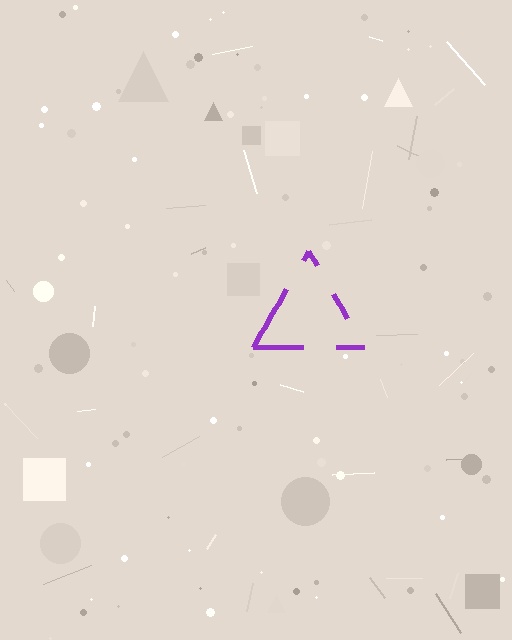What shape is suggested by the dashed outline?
The dashed outline suggests a triangle.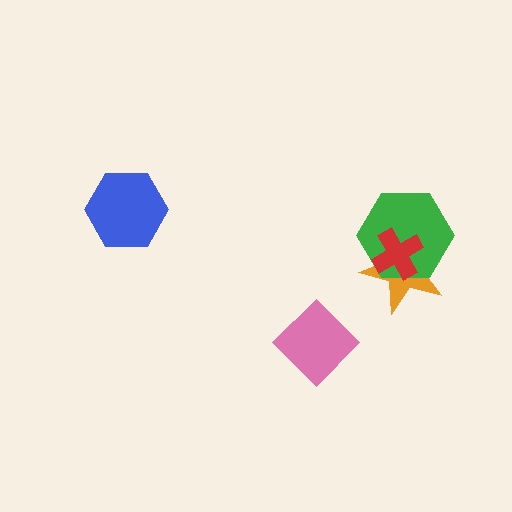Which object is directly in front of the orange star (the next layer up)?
The green hexagon is directly in front of the orange star.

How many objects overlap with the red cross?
2 objects overlap with the red cross.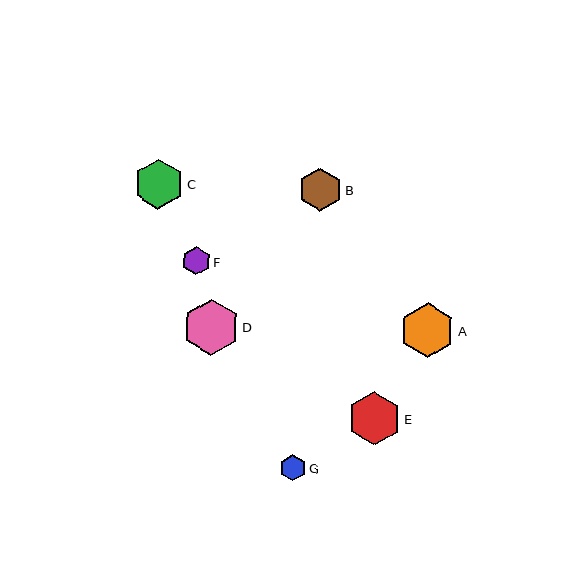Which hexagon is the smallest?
Hexagon G is the smallest with a size of approximately 26 pixels.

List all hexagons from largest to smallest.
From largest to smallest: D, A, E, C, B, F, G.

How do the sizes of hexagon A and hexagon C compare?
Hexagon A and hexagon C are approximately the same size.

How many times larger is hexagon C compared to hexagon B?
Hexagon C is approximately 1.2 times the size of hexagon B.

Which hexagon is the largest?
Hexagon D is the largest with a size of approximately 56 pixels.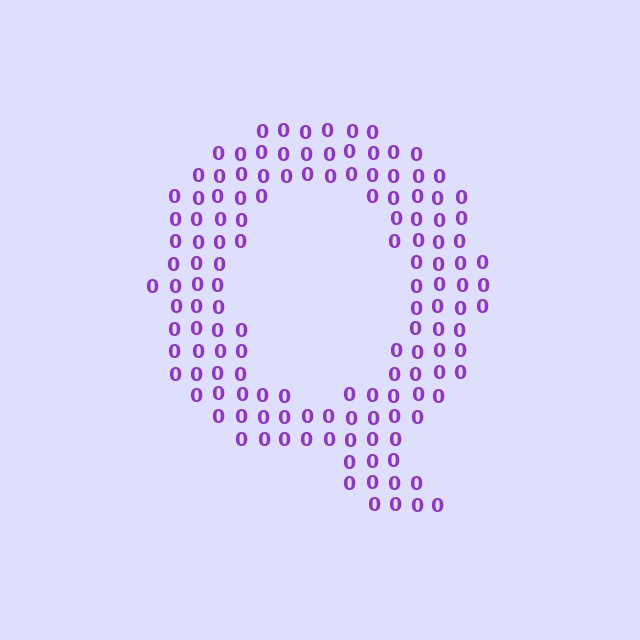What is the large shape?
The large shape is the letter Q.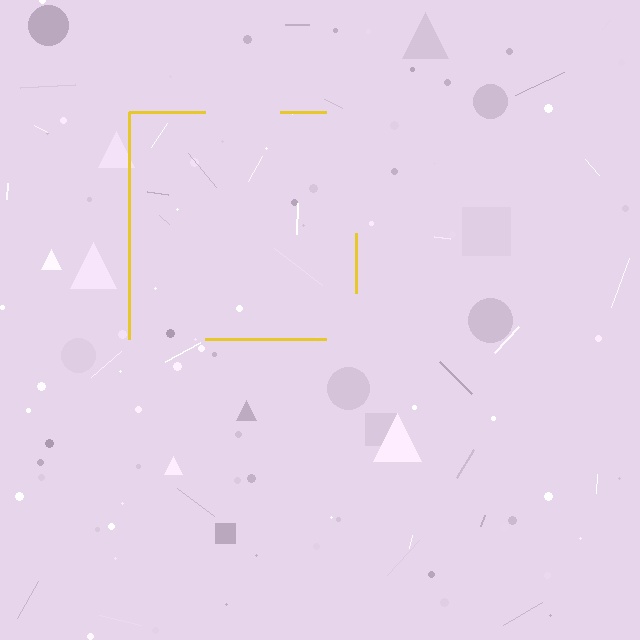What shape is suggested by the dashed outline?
The dashed outline suggests a square.